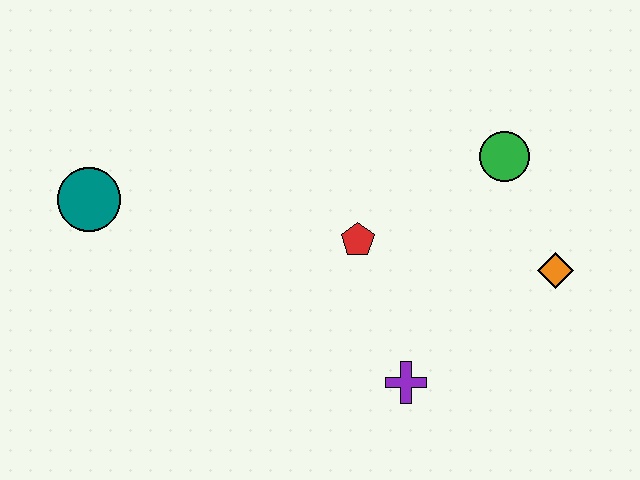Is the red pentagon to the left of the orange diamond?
Yes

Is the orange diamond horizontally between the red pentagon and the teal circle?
No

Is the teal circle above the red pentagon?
Yes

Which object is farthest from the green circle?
The teal circle is farthest from the green circle.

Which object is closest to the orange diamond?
The green circle is closest to the orange diamond.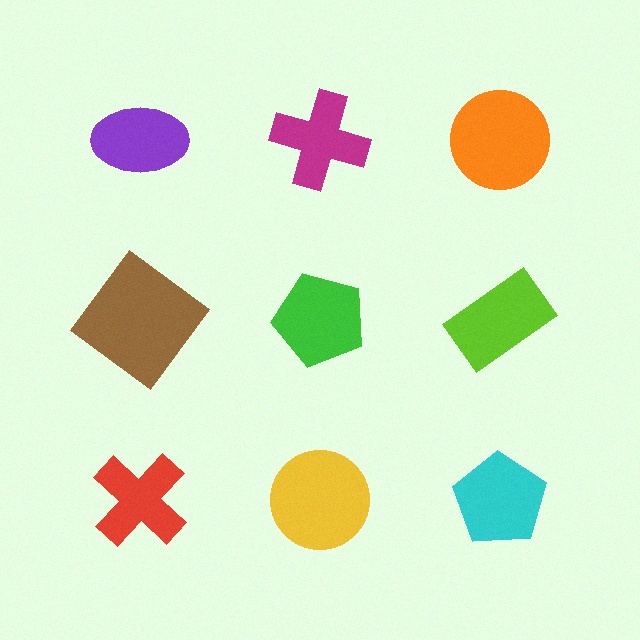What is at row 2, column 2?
A green pentagon.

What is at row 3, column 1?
A red cross.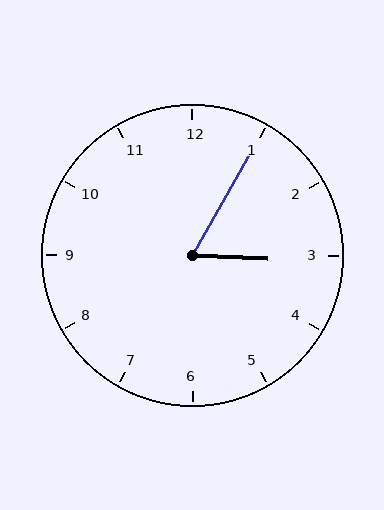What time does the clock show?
3:05.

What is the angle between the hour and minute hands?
Approximately 62 degrees.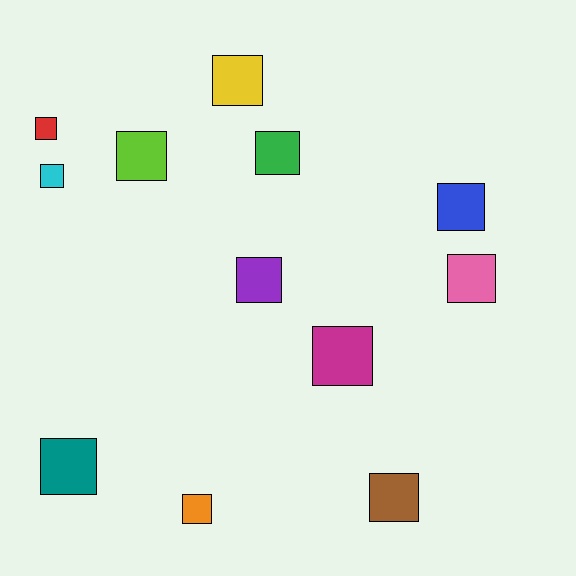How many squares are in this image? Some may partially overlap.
There are 12 squares.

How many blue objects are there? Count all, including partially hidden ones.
There is 1 blue object.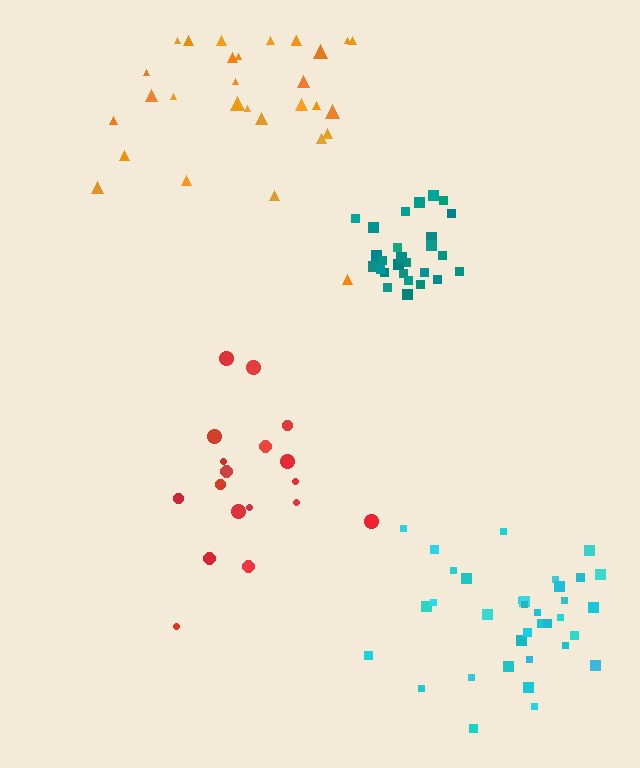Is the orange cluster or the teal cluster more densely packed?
Teal.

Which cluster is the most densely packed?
Teal.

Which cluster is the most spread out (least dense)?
Red.